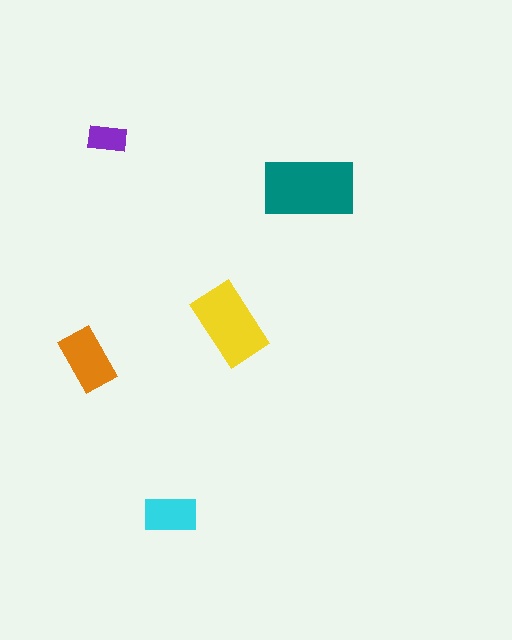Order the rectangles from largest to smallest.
the teal one, the yellow one, the orange one, the cyan one, the purple one.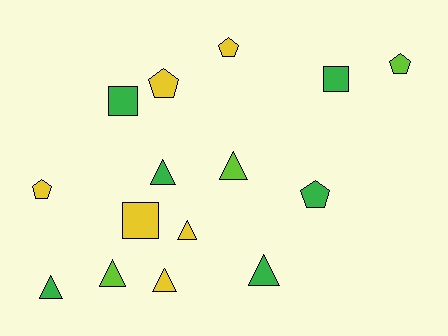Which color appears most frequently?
Yellow, with 6 objects.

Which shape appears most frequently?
Triangle, with 7 objects.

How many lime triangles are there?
There are 2 lime triangles.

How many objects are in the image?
There are 15 objects.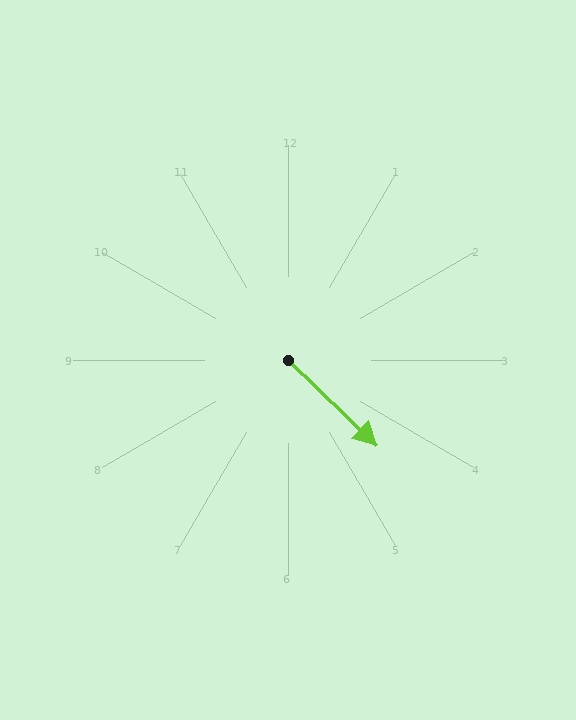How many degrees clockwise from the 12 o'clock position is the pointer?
Approximately 134 degrees.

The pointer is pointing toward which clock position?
Roughly 4 o'clock.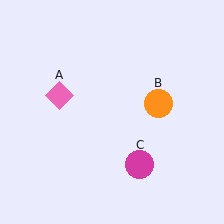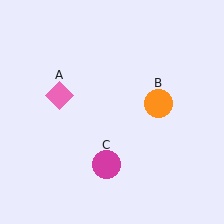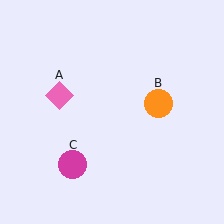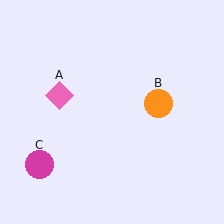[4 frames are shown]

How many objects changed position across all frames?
1 object changed position: magenta circle (object C).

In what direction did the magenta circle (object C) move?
The magenta circle (object C) moved left.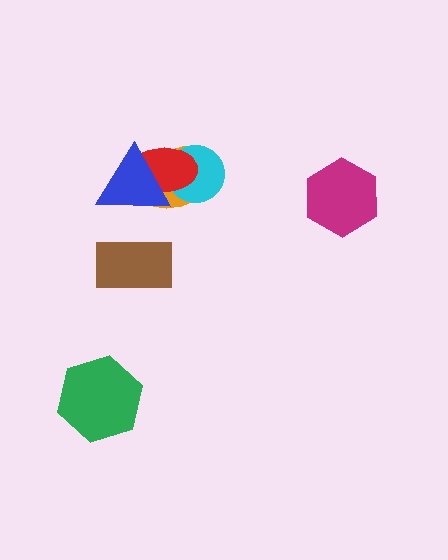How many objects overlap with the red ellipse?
3 objects overlap with the red ellipse.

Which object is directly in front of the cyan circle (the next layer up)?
The red ellipse is directly in front of the cyan circle.